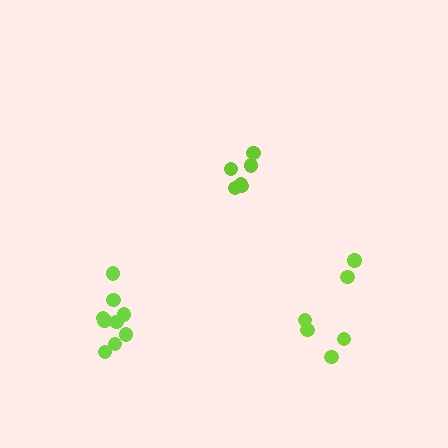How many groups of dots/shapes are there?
There are 3 groups.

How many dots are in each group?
Group 1: 6 dots, Group 2: 6 dots, Group 3: 9 dots (21 total).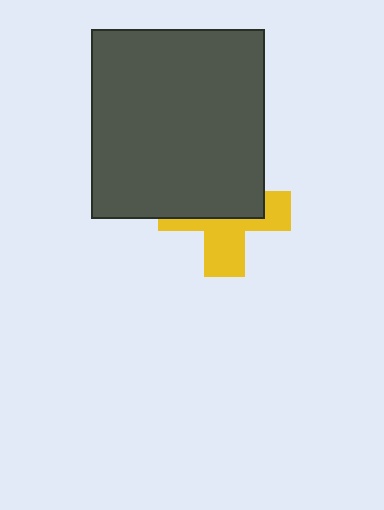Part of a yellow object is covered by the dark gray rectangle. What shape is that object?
It is a cross.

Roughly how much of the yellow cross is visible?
About half of it is visible (roughly 46%).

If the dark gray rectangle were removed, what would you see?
You would see the complete yellow cross.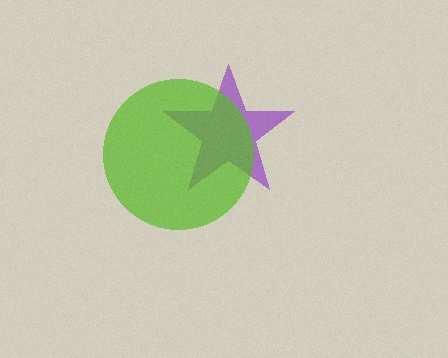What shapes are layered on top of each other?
The layered shapes are: a purple star, a lime circle.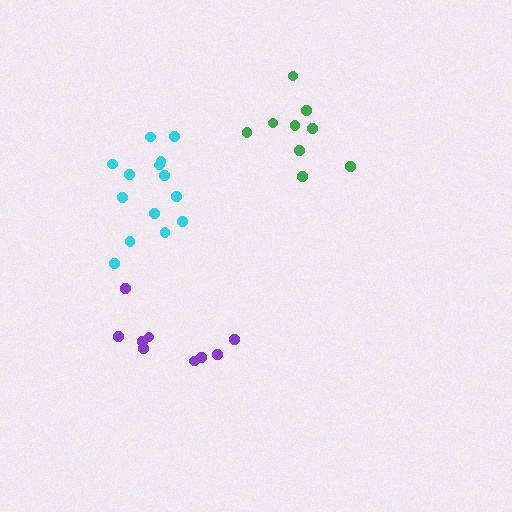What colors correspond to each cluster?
The clusters are colored: green, cyan, purple.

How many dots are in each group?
Group 1: 9 dots, Group 2: 14 dots, Group 3: 9 dots (32 total).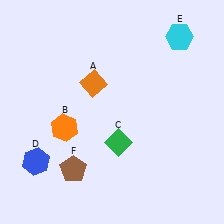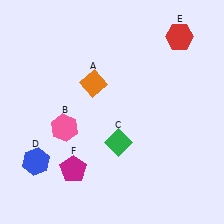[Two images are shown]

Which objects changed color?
B changed from orange to pink. E changed from cyan to red. F changed from brown to magenta.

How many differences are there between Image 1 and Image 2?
There are 3 differences between the two images.